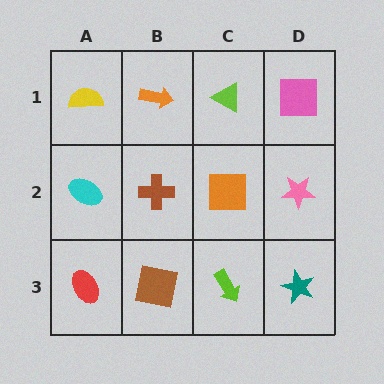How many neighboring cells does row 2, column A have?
3.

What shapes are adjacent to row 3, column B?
A brown cross (row 2, column B), a red ellipse (row 3, column A), a lime arrow (row 3, column C).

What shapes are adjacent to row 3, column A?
A cyan ellipse (row 2, column A), a brown square (row 3, column B).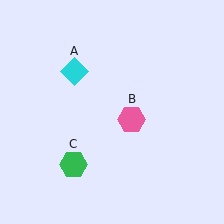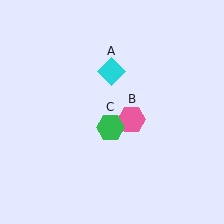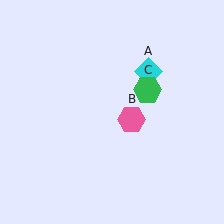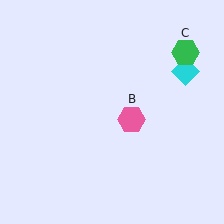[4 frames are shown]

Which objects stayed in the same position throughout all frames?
Pink hexagon (object B) remained stationary.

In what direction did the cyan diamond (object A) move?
The cyan diamond (object A) moved right.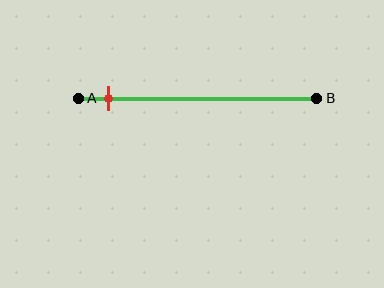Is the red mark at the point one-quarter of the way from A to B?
No, the mark is at about 15% from A, not at the 25% one-quarter point.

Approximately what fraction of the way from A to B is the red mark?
The red mark is approximately 15% of the way from A to B.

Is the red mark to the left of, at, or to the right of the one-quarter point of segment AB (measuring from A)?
The red mark is to the left of the one-quarter point of segment AB.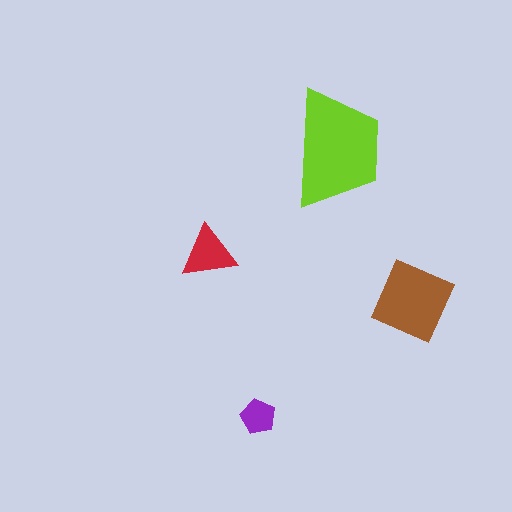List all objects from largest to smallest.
The lime trapezoid, the brown diamond, the red triangle, the purple pentagon.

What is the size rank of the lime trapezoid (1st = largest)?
1st.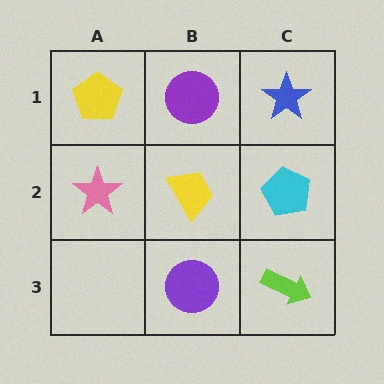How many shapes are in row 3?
2 shapes.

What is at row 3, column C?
A lime arrow.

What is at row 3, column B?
A purple circle.